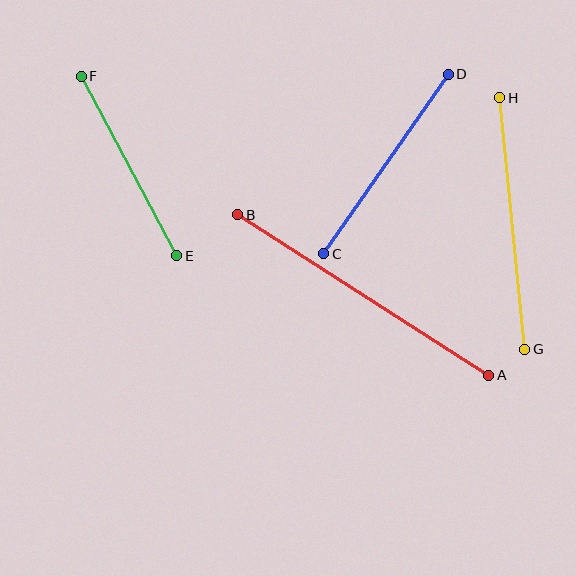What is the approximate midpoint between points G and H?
The midpoint is at approximately (512, 224) pixels.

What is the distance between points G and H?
The distance is approximately 253 pixels.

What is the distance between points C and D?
The distance is approximately 218 pixels.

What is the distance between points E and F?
The distance is approximately 203 pixels.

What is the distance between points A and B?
The distance is approximately 298 pixels.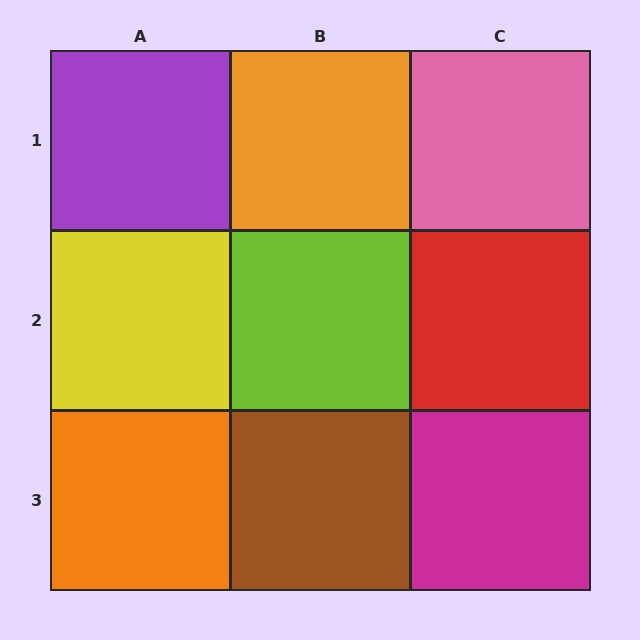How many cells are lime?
1 cell is lime.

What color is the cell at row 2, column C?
Red.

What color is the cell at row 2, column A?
Yellow.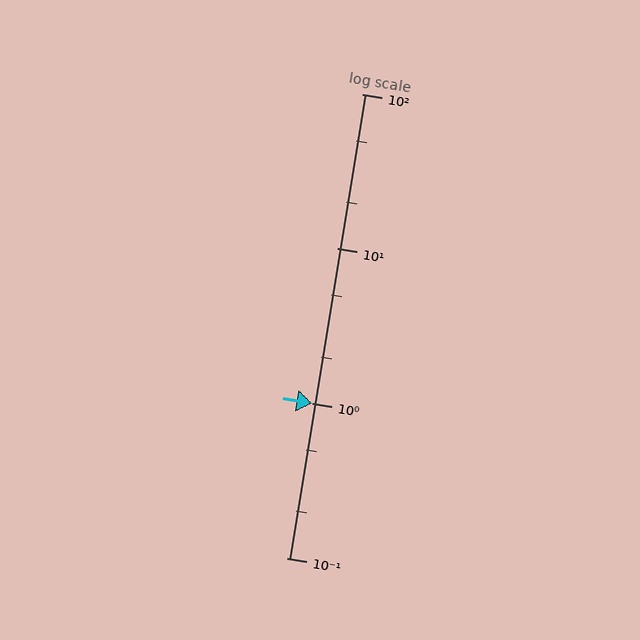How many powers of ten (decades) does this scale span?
The scale spans 3 decades, from 0.1 to 100.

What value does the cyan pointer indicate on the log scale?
The pointer indicates approximately 1.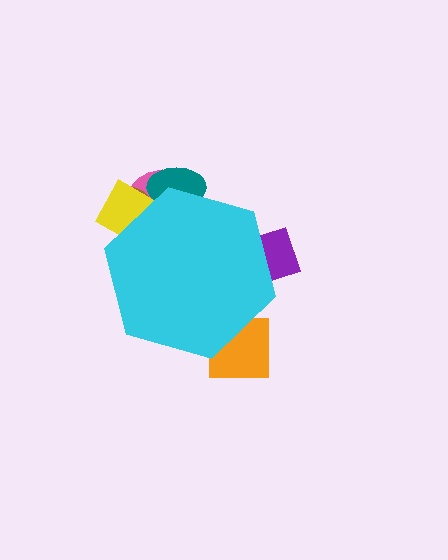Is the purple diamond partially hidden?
Yes, the purple diamond is partially hidden behind the cyan hexagon.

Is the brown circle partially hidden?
Yes, the brown circle is partially hidden behind the cyan hexagon.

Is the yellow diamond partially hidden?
Yes, the yellow diamond is partially hidden behind the cyan hexagon.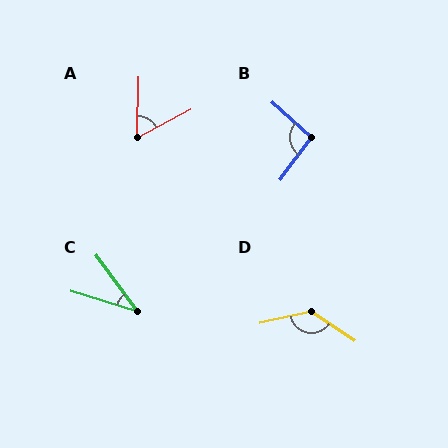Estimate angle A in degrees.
Approximately 60 degrees.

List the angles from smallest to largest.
C (36°), A (60°), B (95°), D (133°).